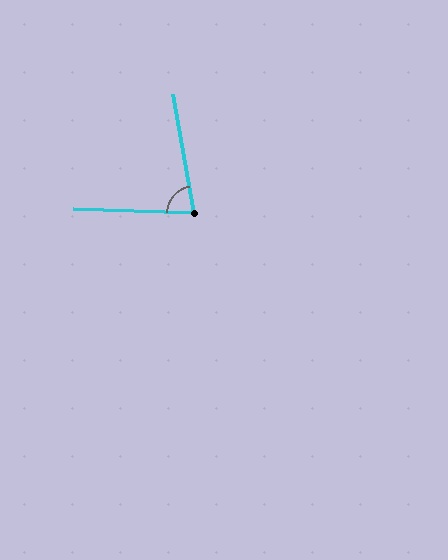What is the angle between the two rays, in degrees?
Approximately 78 degrees.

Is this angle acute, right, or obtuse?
It is acute.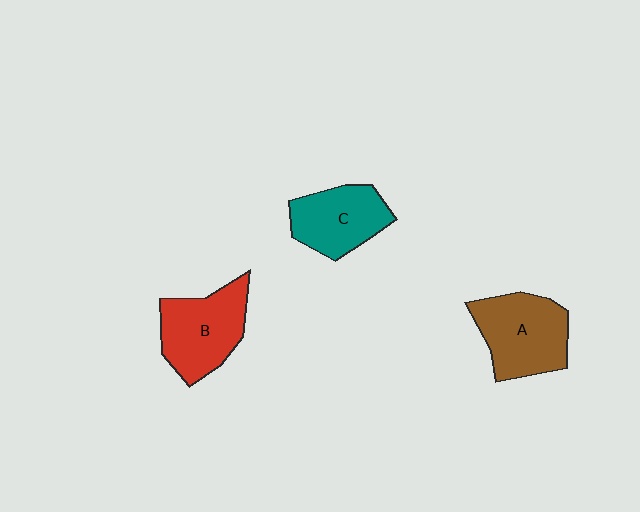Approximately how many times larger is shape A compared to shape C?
Approximately 1.2 times.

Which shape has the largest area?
Shape A (brown).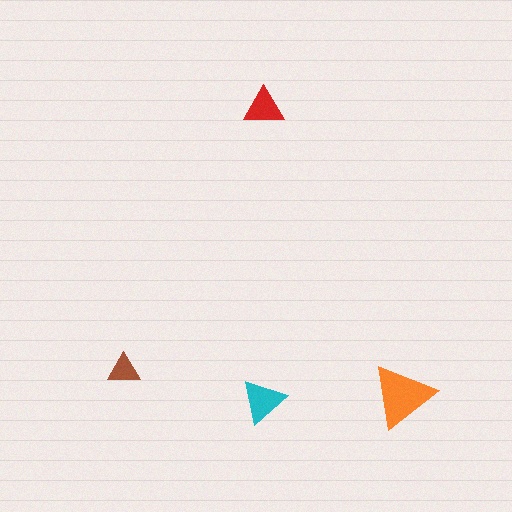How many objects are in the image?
There are 4 objects in the image.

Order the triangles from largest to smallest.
the orange one, the cyan one, the red one, the brown one.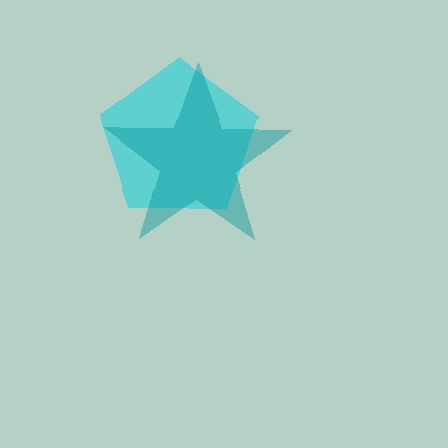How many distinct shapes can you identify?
There are 2 distinct shapes: a cyan pentagon, a teal star.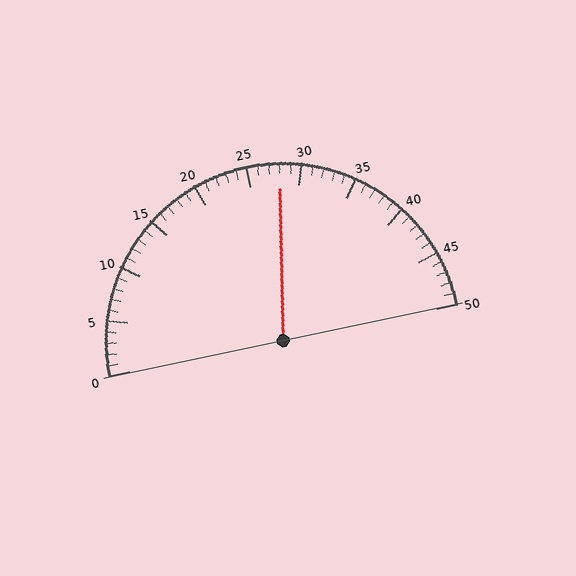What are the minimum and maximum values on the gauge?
The gauge ranges from 0 to 50.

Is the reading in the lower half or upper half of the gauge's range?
The reading is in the upper half of the range (0 to 50).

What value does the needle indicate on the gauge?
The needle indicates approximately 28.